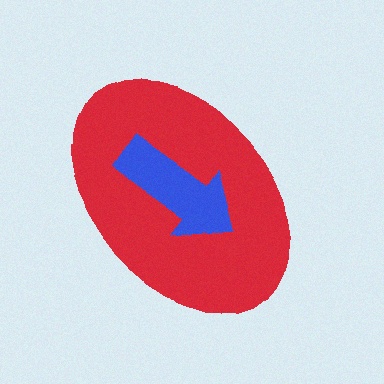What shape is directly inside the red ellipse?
The blue arrow.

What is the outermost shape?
The red ellipse.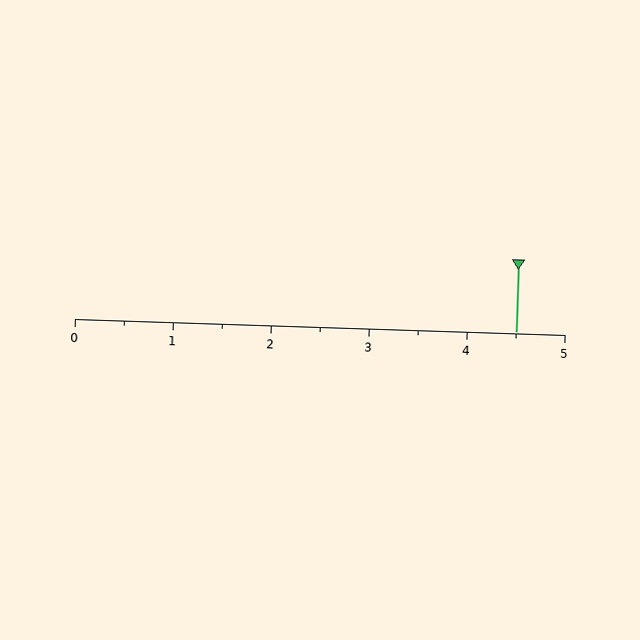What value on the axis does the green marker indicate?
The marker indicates approximately 4.5.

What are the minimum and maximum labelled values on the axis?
The axis runs from 0 to 5.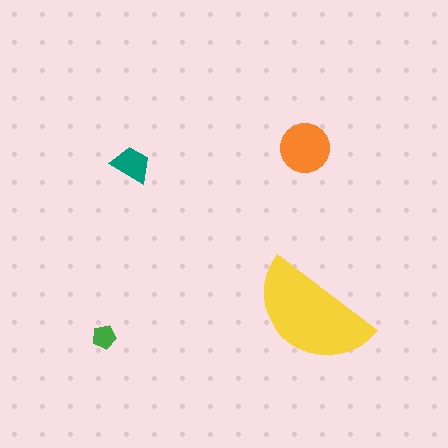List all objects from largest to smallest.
The yellow semicircle, the orange circle, the teal trapezoid, the green pentagon.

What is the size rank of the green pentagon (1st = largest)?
4th.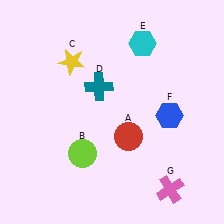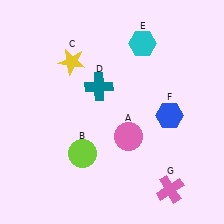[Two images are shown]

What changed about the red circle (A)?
In Image 1, A is red. In Image 2, it changed to pink.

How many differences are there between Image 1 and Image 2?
There is 1 difference between the two images.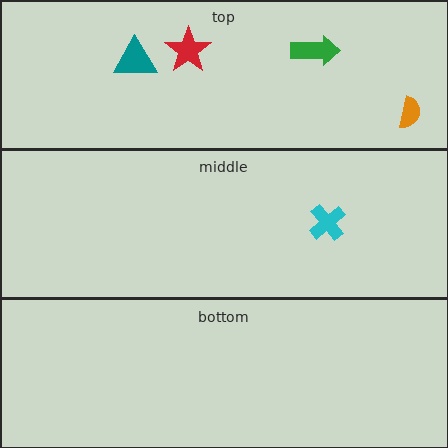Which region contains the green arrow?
The top region.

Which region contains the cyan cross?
The middle region.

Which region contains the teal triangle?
The top region.